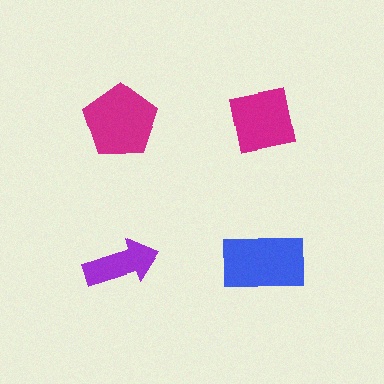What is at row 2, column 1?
A purple arrow.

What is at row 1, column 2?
A magenta square.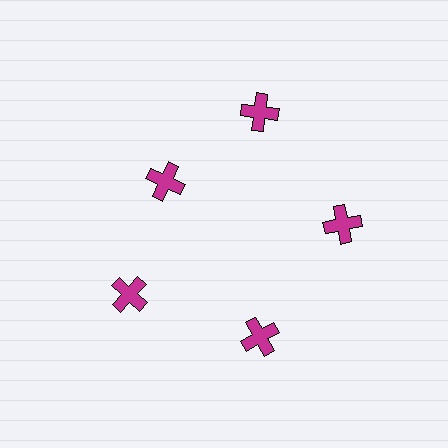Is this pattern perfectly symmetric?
No. The 5 magenta crosses are arranged in a ring, but one element near the 10 o'clock position is pulled inward toward the center, breaking the 5-fold rotational symmetry.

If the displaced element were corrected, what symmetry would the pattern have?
It would have 5-fold rotational symmetry — the pattern would map onto itself every 72 degrees.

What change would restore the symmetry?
The symmetry would be restored by moving it outward, back onto the ring so that all 5 crosses sit at equal angles and equal distance from the center.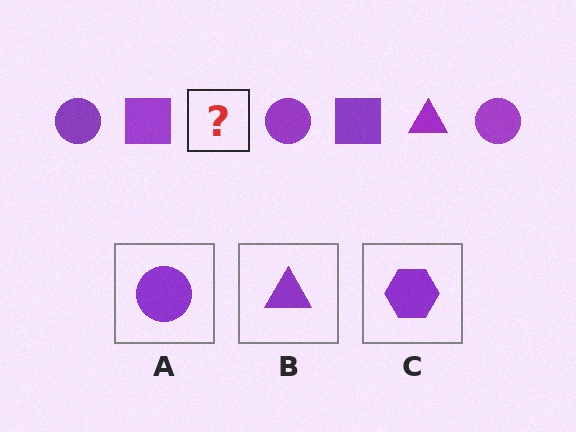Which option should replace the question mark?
Option B.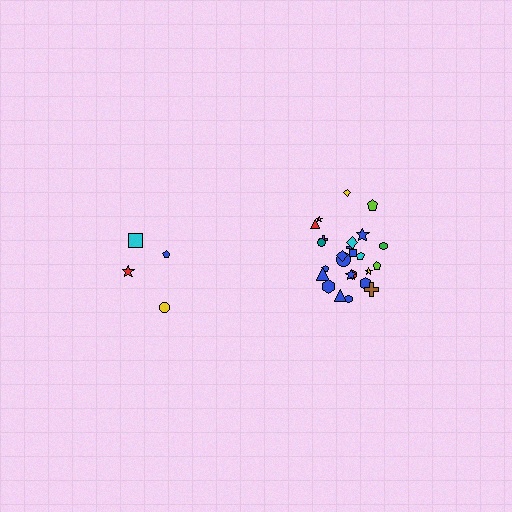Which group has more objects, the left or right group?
The right group.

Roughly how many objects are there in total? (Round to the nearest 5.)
Roughly 30 objects in total.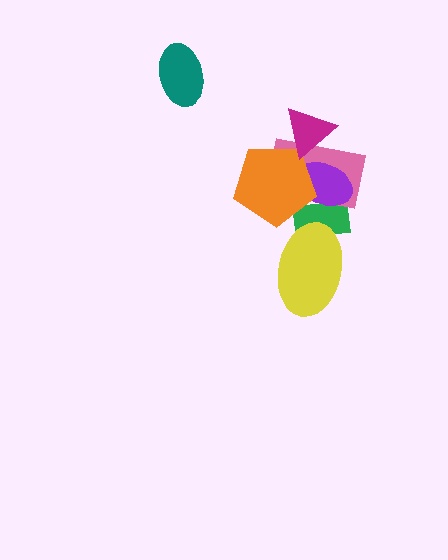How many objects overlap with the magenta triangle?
2 objects overlap with the magenta triangle.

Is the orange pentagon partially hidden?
Yes, it is partially covered by another shape.